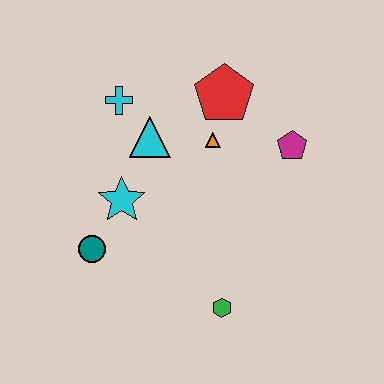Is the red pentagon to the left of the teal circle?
No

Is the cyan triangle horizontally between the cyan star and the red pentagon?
Yes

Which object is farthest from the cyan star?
The magenta pentagon is farthest from the cyan star.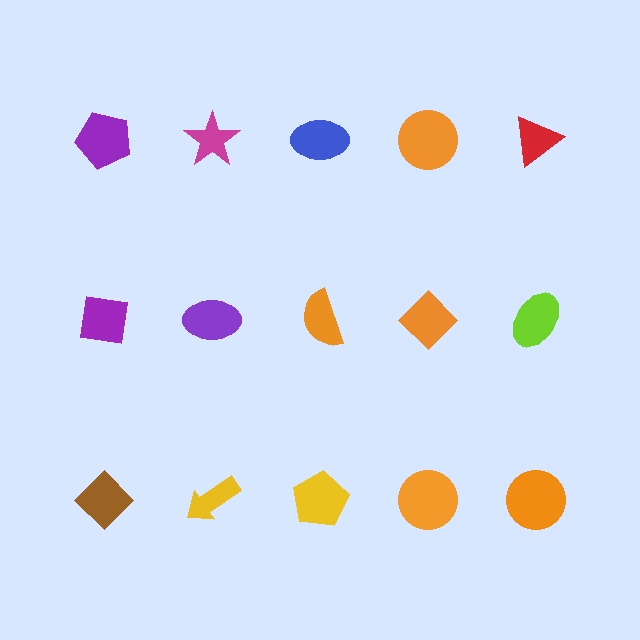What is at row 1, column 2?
A magenta star.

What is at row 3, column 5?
An orange circle.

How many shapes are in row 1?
5 shapes.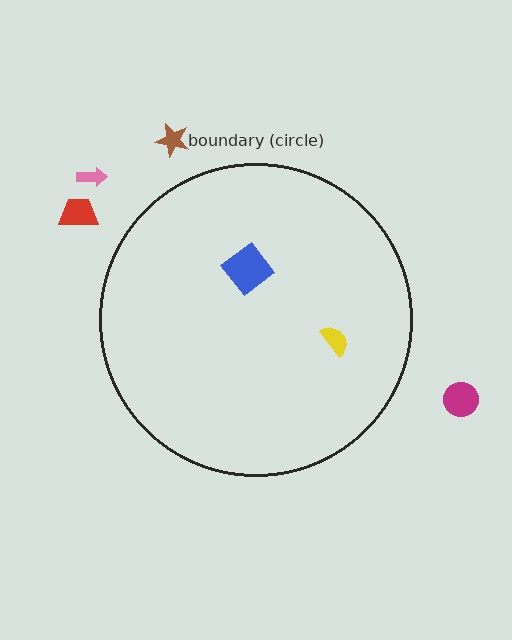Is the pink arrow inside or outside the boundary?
Outside.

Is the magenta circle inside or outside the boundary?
Outside.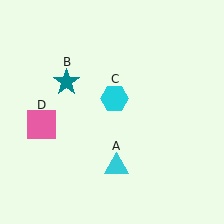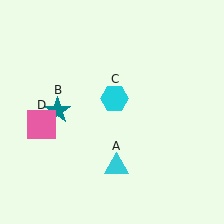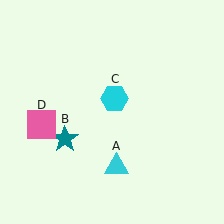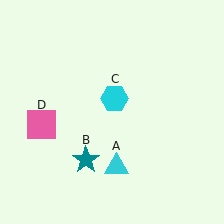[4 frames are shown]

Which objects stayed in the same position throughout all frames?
Cyan triangle (object A) and cyan hexagon (object C) and pink square (object D) remained stationary.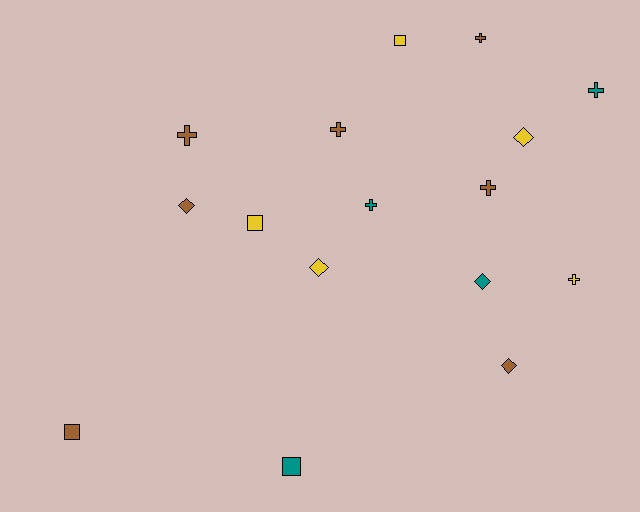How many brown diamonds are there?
There are 2 brown diamonds.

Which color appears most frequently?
Brown, with 7 objects.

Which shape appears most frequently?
Cross, with 7 objects.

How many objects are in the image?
There are 16 objects.